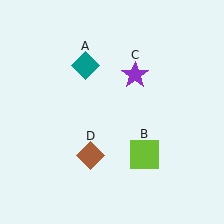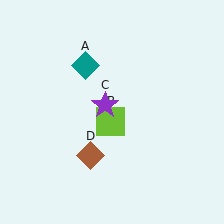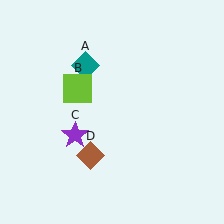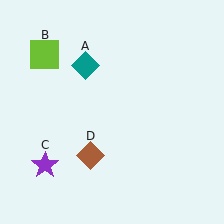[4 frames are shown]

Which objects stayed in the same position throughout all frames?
Teal diamond (object A) and brown diamond (object D) remained stationary.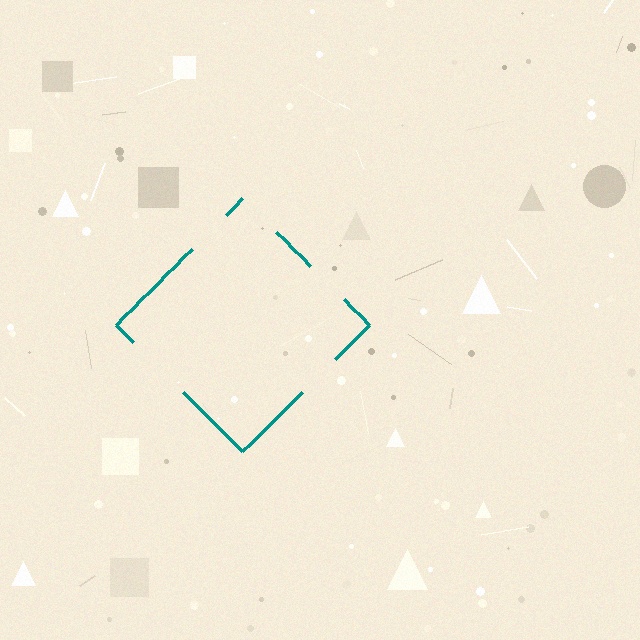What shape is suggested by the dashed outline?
The dashed outline suggests a diamond.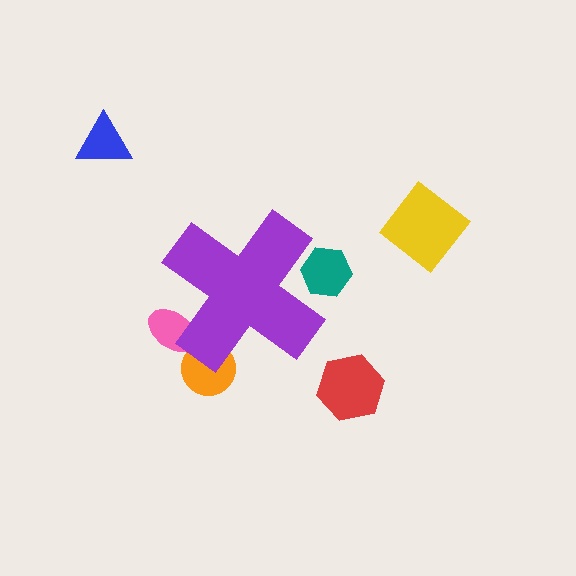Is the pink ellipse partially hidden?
Yes, the pink ellipse is partially hidden behind the purple cross.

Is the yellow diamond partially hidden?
No, the yellow diamond is fully visible.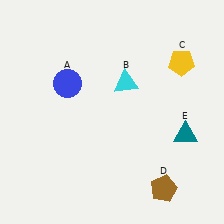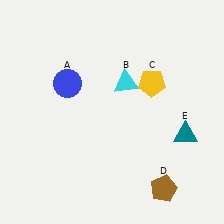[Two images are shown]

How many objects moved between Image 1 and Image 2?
1 object moved between the two images.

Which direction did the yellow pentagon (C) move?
The yellow pentagon (C) moved left.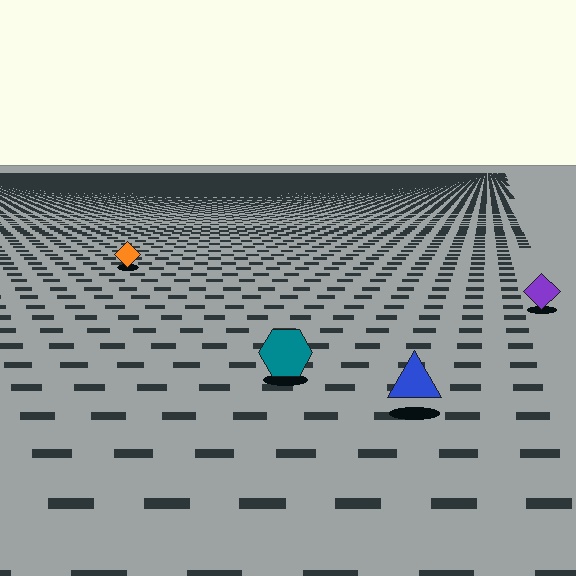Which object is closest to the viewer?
The blue triangle is closest. The texture marks near it are larger and more spread out.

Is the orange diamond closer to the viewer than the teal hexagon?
No. The teal hexagon is closer — you can tell from the texture gradient: the ground texture is coarser near it.